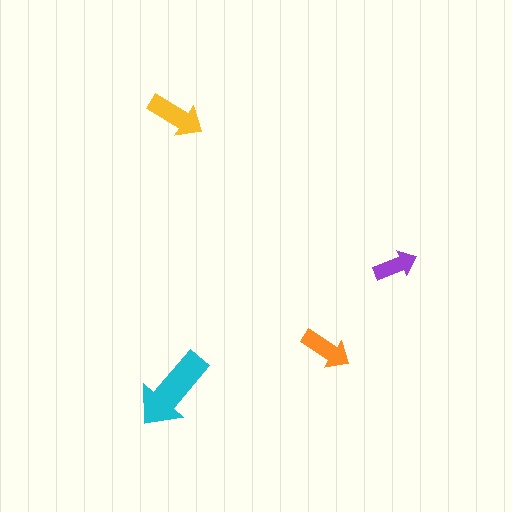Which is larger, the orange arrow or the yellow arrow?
The yellow one.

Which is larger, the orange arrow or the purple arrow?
The orange one.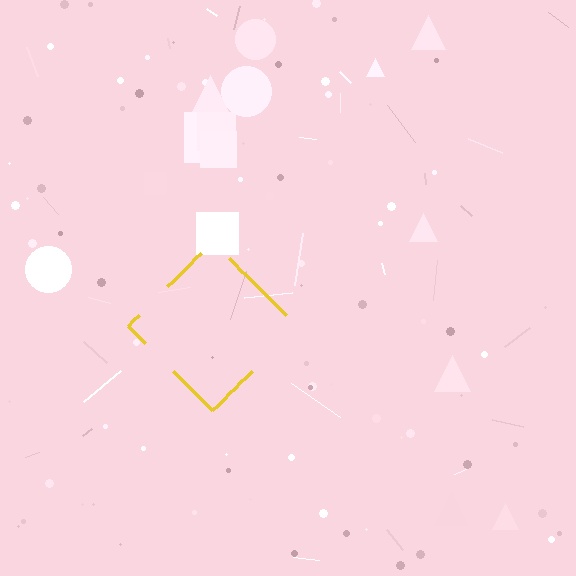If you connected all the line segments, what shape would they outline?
They would outline a diamond.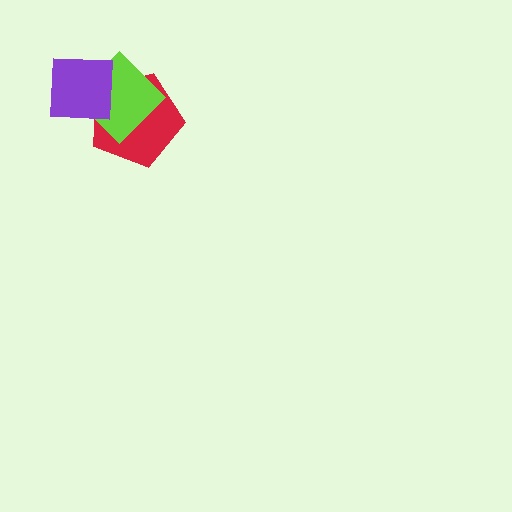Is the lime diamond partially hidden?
Yes, it is partially covered by another shape.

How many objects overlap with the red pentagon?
2 objects overlap with the red pentagon.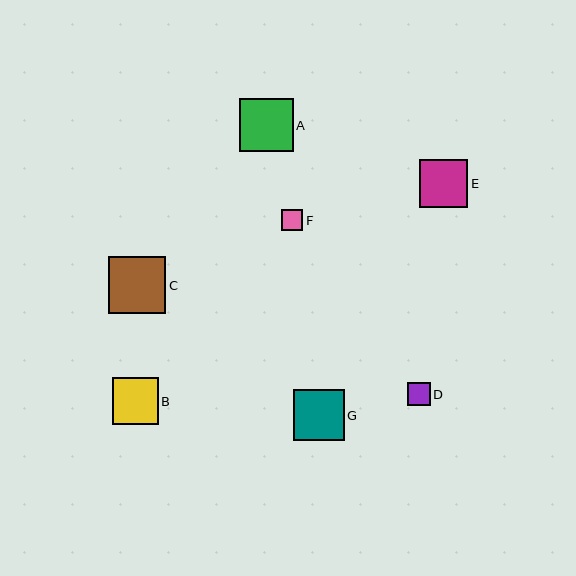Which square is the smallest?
Square F is the smallest with a size of approximately 21 pixels.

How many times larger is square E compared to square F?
Square E is approximately 2.3 times the size of square F.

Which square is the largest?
Square C is the largest with a size of approximately 57 pixels.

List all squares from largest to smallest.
From largest to smallest: C, A, G, E, B, D, F.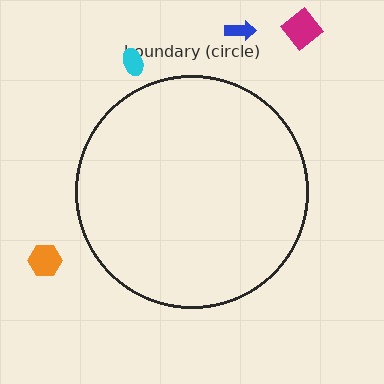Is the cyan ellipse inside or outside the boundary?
Outside.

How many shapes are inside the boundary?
0 inside, 4 outside.